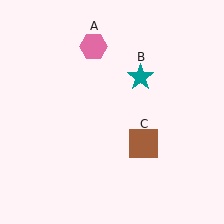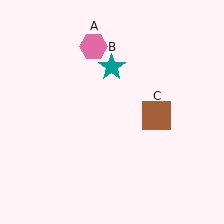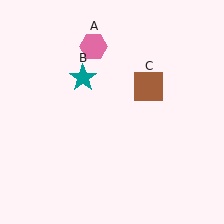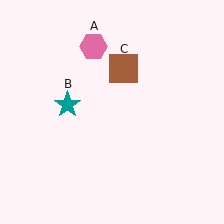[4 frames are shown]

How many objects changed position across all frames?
2 objects changed position: teal star (object B), brown square (object C).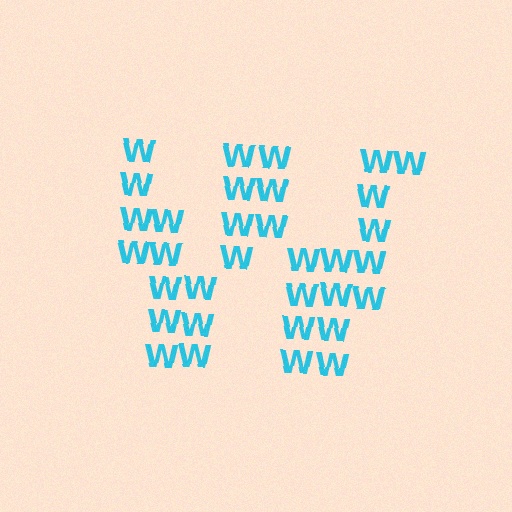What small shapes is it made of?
It is made of small letter W's.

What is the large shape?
The large shape is the letter W.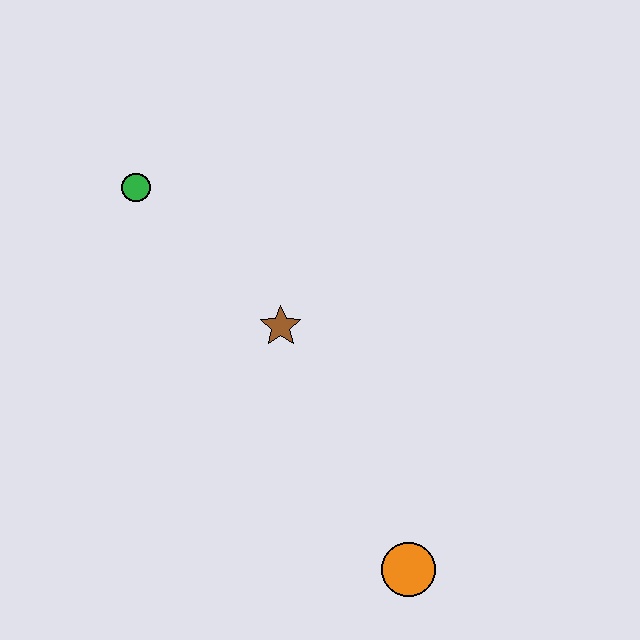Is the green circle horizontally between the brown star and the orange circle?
No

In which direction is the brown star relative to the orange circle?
The brown star is above the orange circle.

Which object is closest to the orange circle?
The brown star is closest to the orange circle.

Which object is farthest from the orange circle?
The green circle is farthest from the orange circle.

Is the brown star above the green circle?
No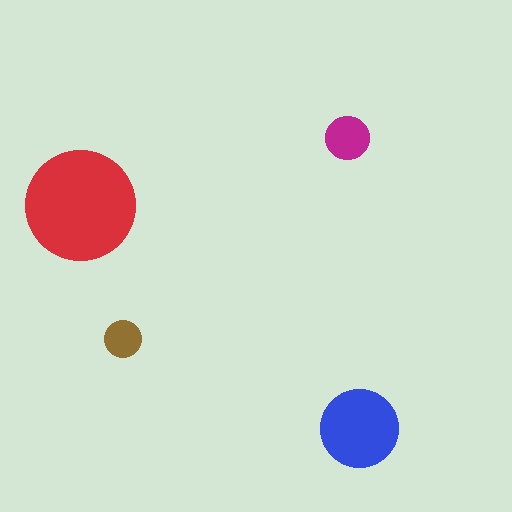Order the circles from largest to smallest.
the red one, the blue one, the magenta one, the brown one.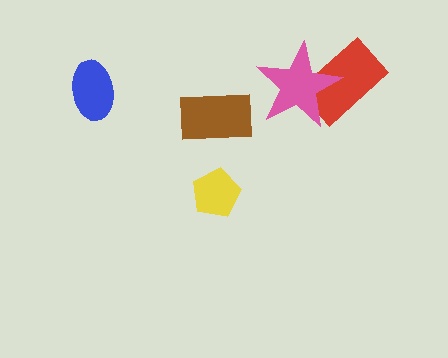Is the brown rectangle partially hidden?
No, no other shape covers it.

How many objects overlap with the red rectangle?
1 object overlaps with the red rectangle.